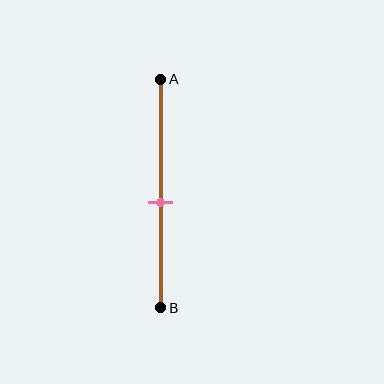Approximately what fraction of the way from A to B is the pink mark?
The pink mark is approximately 55% of the way from A to B.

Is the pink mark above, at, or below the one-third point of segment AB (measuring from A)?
The pink mark is below the one-third point of segment AB.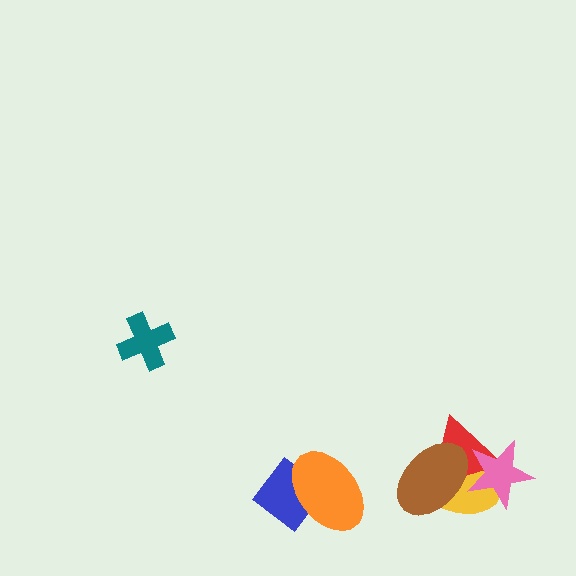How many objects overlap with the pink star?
3 objects overlap with the pink star.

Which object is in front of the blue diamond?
The orange ellipse is in front of the blue diamond.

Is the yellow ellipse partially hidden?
Yes, it is partially covered by another shape.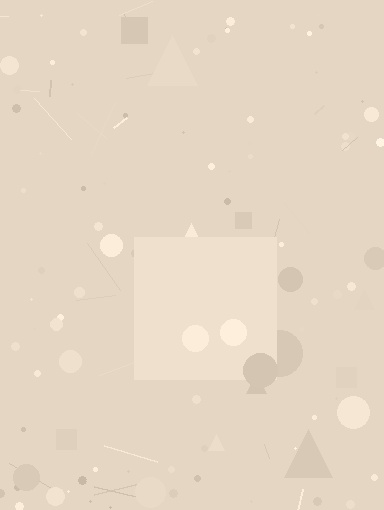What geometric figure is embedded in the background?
A square is embedded in the background.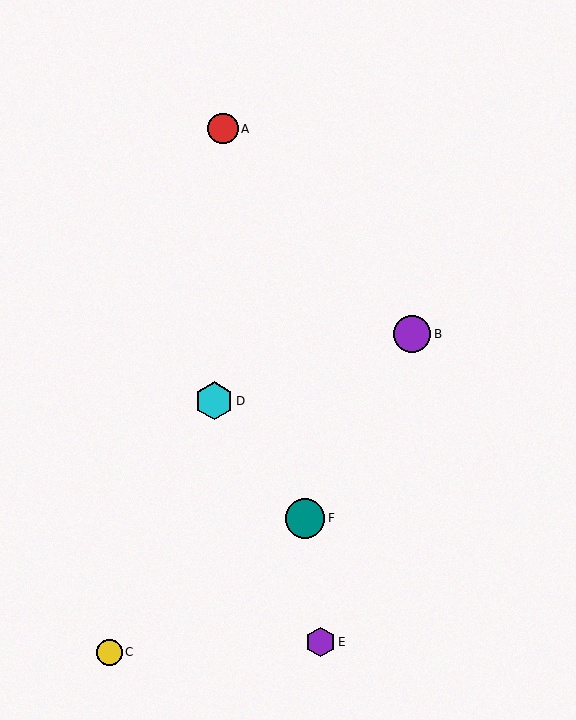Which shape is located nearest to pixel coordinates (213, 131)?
The red circle (labeled A) at (223, 129) is nearest to that location.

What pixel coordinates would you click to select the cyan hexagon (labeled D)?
Click at (214, 401) to select the cyan hexagon D.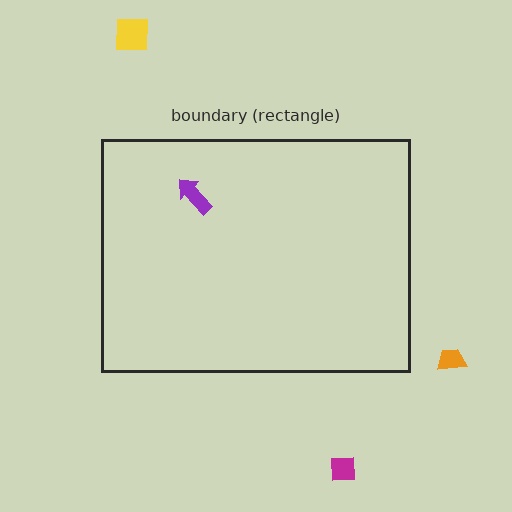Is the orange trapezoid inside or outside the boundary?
Outside.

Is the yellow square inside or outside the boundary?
Outside.